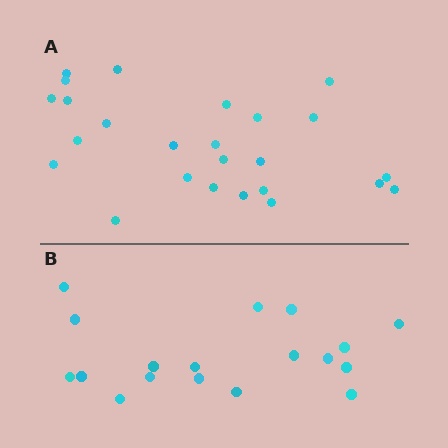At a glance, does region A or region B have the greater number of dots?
Region A (the top region) has more dots.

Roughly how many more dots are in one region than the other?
Region A has roughly 8 or so more dots than region B.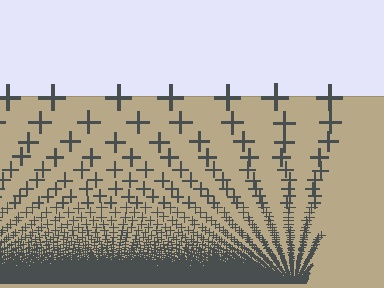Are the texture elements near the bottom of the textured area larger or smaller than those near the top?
Smaller. The gradient is inverted — elements near the bottom are smaller and denser.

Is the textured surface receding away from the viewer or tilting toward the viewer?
The surface appears to tilt toward the viewer. Texture elements get larger and sparser toward the top.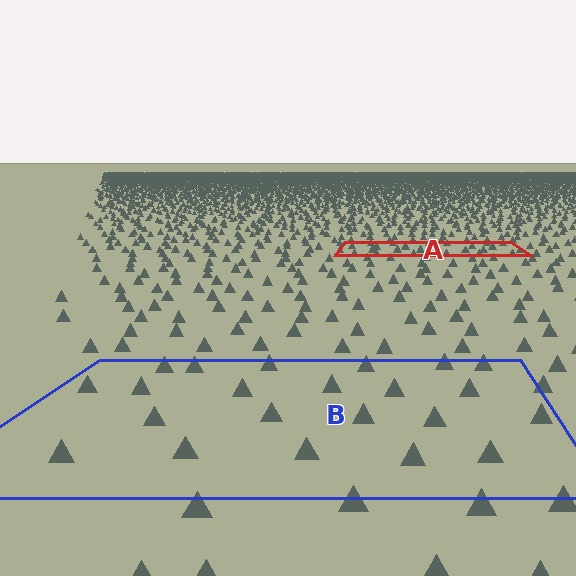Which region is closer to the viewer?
Region B is closer. The texture elements there are larger and more spread out.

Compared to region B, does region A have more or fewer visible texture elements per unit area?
Region A has more texture elements per unit area — they are packed more densely because it is farther away.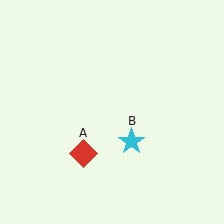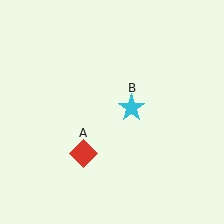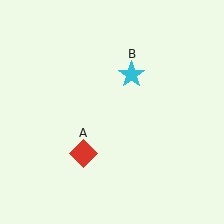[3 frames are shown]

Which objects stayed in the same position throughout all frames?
Red diamond (object A) remained stationary.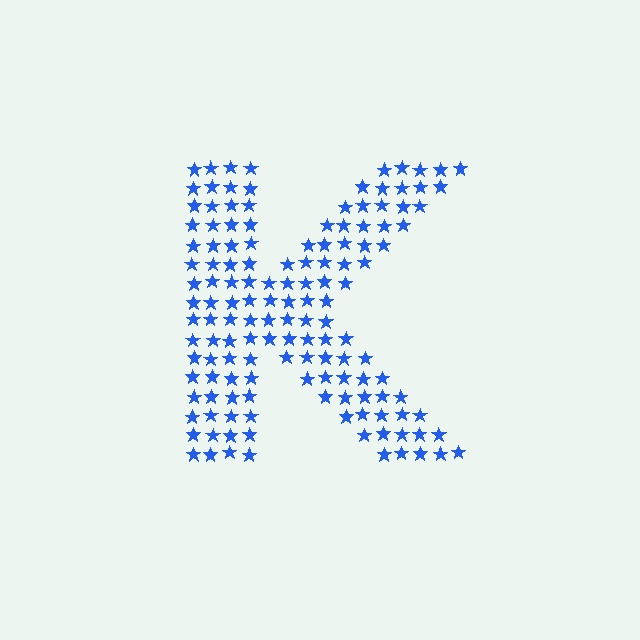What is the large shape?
The large shape is the letter K.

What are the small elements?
The small elements are stars.